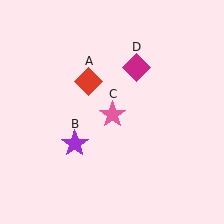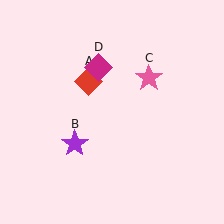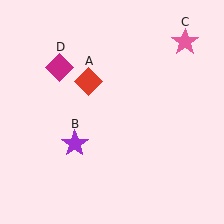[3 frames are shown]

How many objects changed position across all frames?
2 objects changed position: pink star (object C), magenta diamond (object D).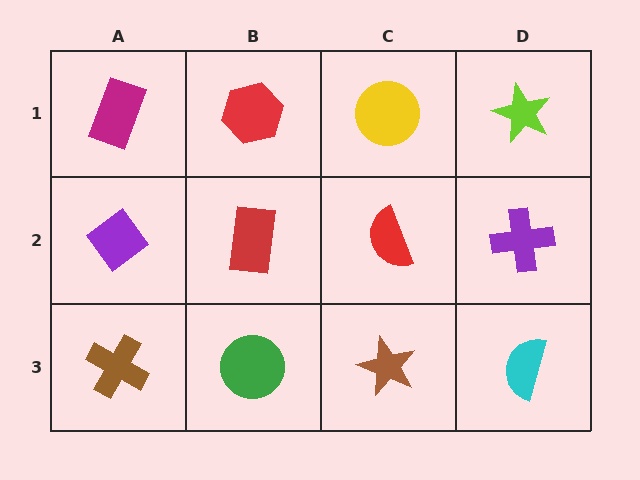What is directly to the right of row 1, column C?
A lime star.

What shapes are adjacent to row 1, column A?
A purple diamond (row 2, column A), a red hexagon (row 1, column B).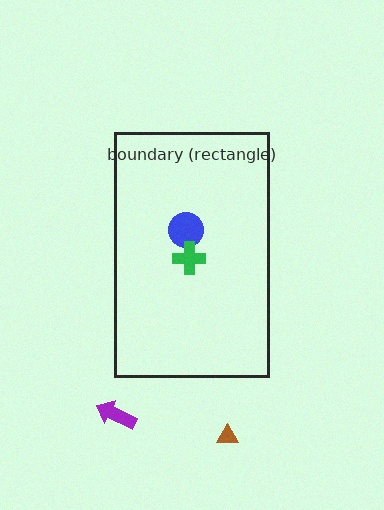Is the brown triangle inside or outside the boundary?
Outside.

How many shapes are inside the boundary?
2 inside, 2 outside.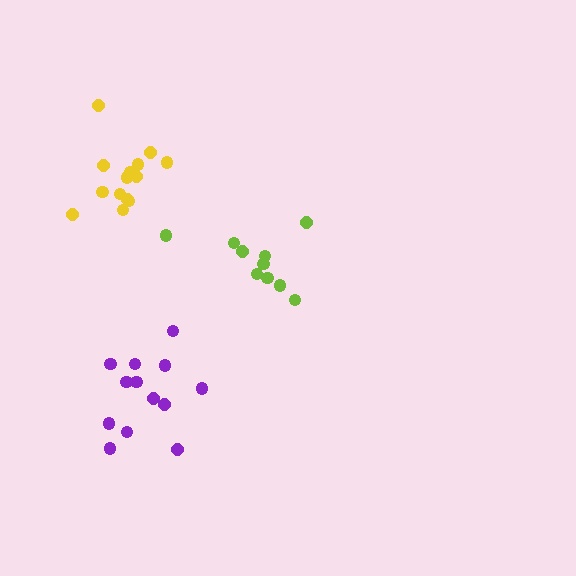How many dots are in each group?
Group 1: 10 dots, Group 2: 13 dots, Group 3: 14 dots (37 total).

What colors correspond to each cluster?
The clusters are colored: lime, purple, yellow.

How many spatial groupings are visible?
There are 3 spatial groupings.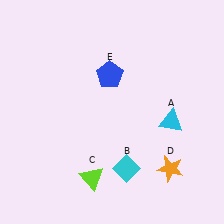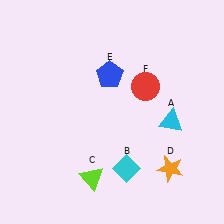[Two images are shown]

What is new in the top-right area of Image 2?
A red circle (F) was added in the top-right area of Image 2.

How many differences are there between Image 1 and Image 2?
There is 1 difference between the two images.